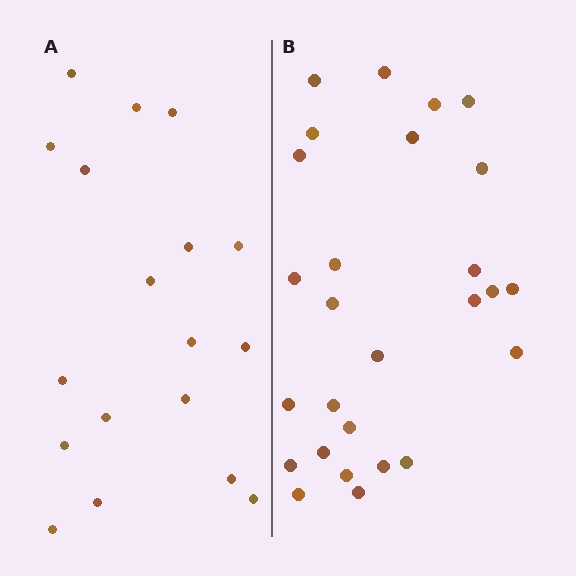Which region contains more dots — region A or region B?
Region B (the right region) has more dots.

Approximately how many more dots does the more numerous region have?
Region B has roughly 8 or so more dots than region A.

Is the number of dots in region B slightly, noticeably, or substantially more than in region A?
Region B has substantially more. The ratio is roughly 1.5 to 1.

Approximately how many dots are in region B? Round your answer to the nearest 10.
About 30 dots. (The exact count is 27, which rounds to 30.)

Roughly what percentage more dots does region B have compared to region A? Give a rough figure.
About 50% more.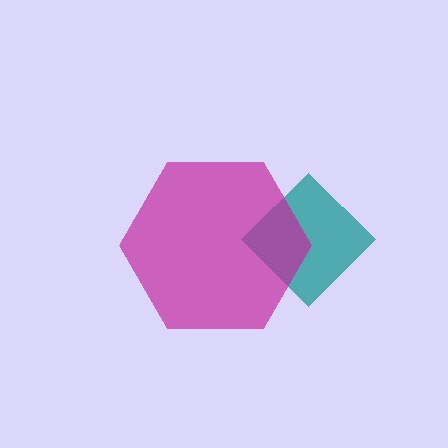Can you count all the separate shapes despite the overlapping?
Yes, there are 2 separate shapes.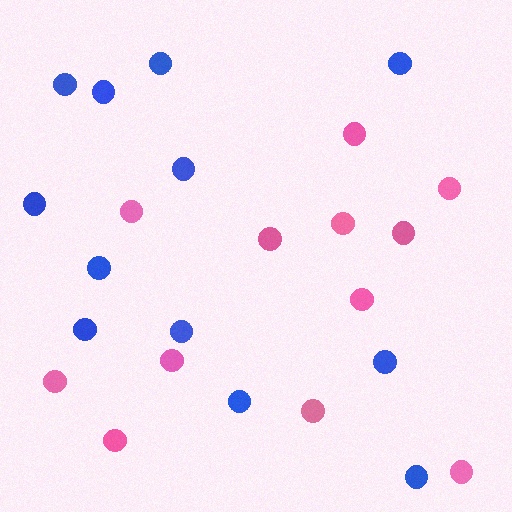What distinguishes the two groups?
There are 2 groups: one group of blue circles (12) and one group of pink circles (12).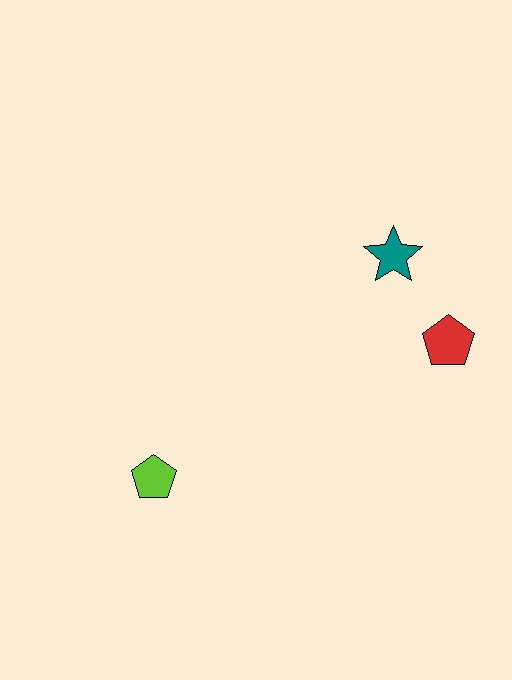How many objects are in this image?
There are 3 objects.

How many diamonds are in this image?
There are no diamonds.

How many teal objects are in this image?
There is 1 teal object.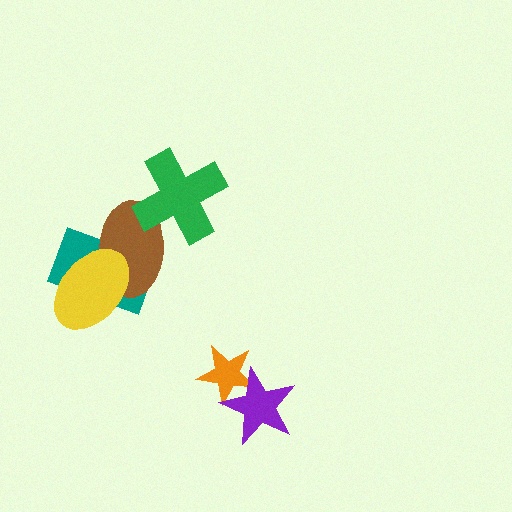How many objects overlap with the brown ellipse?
3 objects overlap with the brown ellipse.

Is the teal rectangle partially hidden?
Yes, it is partially covered by another shape.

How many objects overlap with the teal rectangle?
2 objects overlap with the teal rectangle.